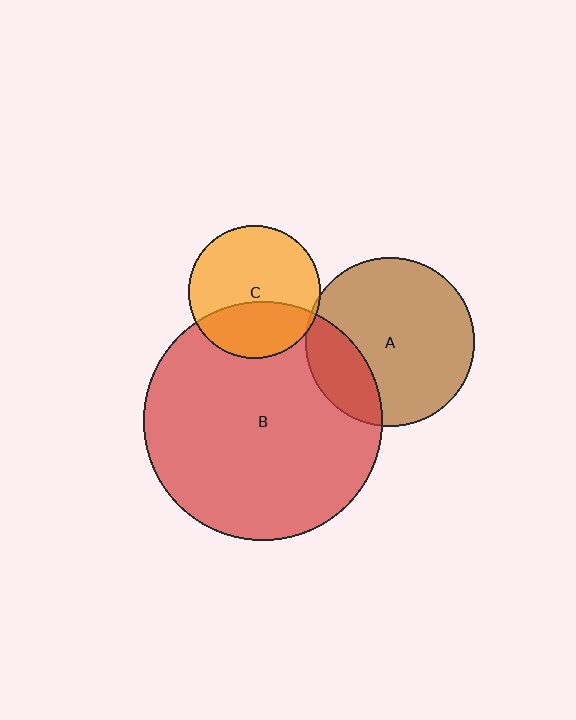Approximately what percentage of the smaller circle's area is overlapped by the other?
Approximately 35%.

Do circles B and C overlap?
Yes.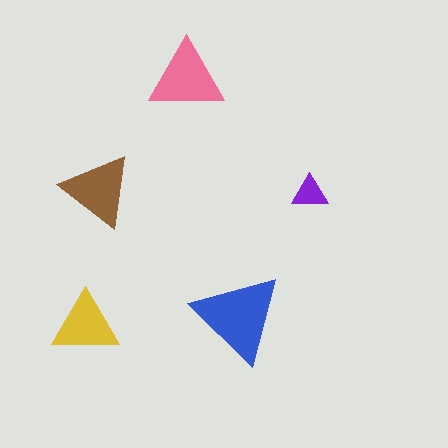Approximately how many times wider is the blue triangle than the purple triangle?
About 2.5 times wider.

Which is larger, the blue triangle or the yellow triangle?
The blue one.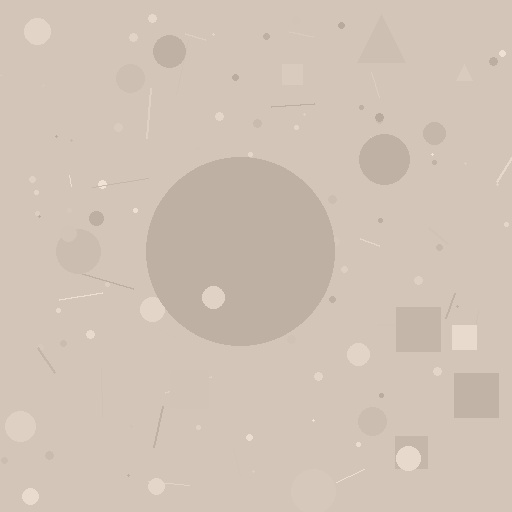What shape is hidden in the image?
A circle is hidden in the image.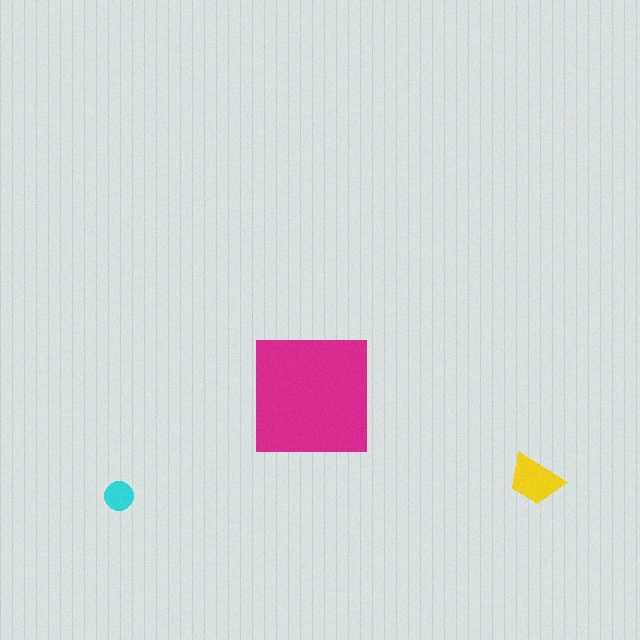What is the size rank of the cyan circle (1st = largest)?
3rd.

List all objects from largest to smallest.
The magenta square, the yellow trapezoid, the cyan circle.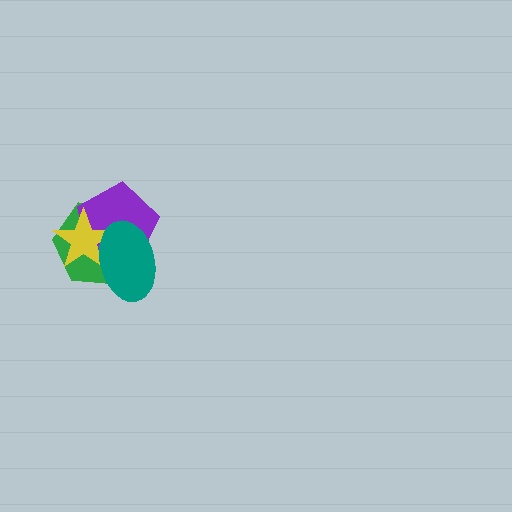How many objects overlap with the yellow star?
3 objects overlap with the yellow star.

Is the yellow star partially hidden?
Yes, it is partially covered by another shape.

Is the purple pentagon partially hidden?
Yes, it is partially covered by another shape.